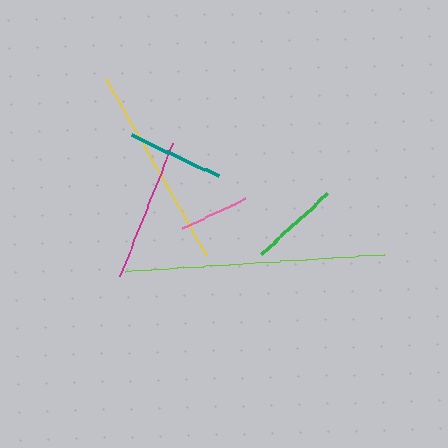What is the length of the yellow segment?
The yellow segment is approximately 204 pixels long.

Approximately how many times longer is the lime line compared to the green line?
The lime line is approximately 2.9 times the length of the green line.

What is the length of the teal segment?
The teal segment is approximately 96 pixels long.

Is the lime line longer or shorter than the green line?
The lime line is longer than the green line.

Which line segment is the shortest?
The pink line is the shortest at approximately 70 pixels.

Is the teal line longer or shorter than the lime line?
The lime line is longer than the teal line.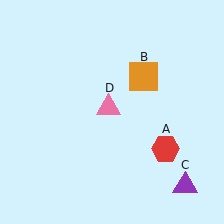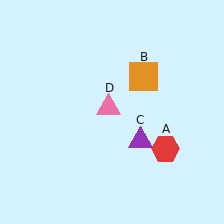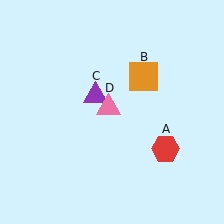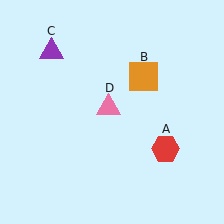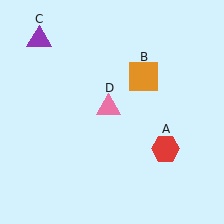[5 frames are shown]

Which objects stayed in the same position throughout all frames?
Red hexagon (object A) and orange square (object B) and pink triangle (object D) remained stationary.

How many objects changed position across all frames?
1 object changed position: purple triangle (object C).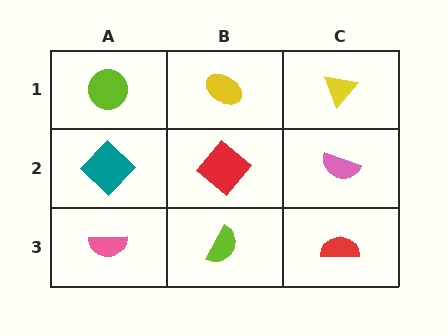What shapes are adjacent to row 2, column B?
A yellow ellipse (row 1, column B), a lime semicircle (row 3, column B), a teal diamond (row 2, column A), a pink semicircle (row 2, column C).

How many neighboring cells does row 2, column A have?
3.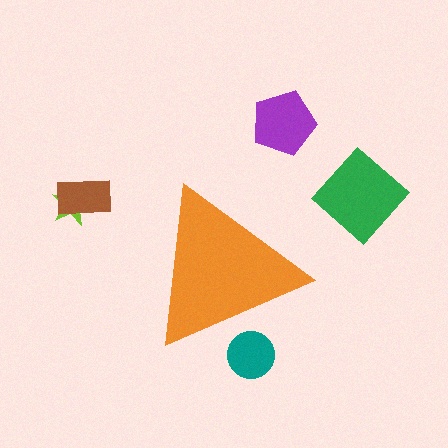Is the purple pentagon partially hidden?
No, the purple pentagon is fully visible.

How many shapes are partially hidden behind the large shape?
1 shape is partially hidden.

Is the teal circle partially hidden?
Yes, the teal circle is partially hidden behind the orange triangle.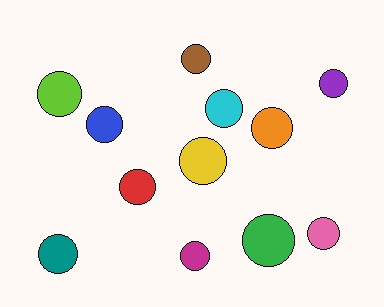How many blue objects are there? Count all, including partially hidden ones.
There is 1 blue object.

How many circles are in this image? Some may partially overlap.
There are 12 circles.